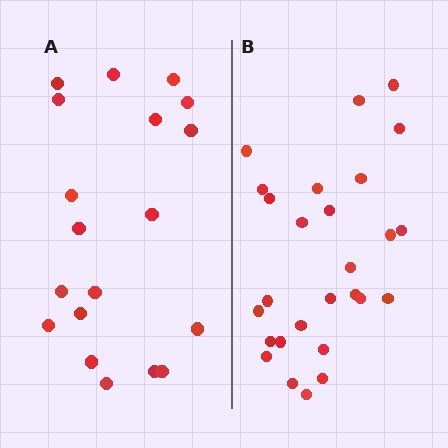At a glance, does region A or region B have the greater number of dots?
Region B (the right region) has more dots.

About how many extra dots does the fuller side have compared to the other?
Region B has roughly 8 or so more dots than region A.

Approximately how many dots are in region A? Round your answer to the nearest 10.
About 20 dots. (The exact count is 19, which rounds to 20.)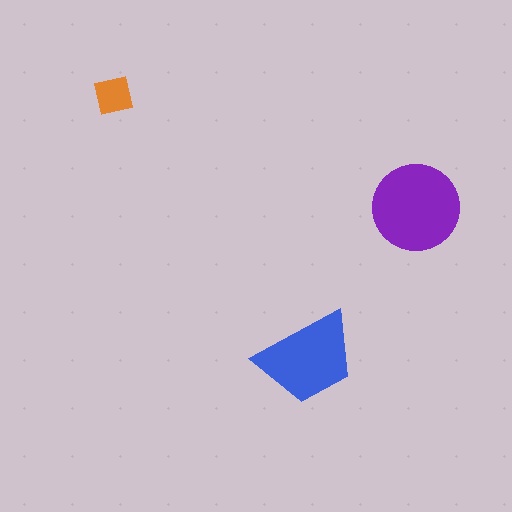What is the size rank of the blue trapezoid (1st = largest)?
2nd.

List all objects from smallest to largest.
The orange square, the blue trapezoid, the purple circle.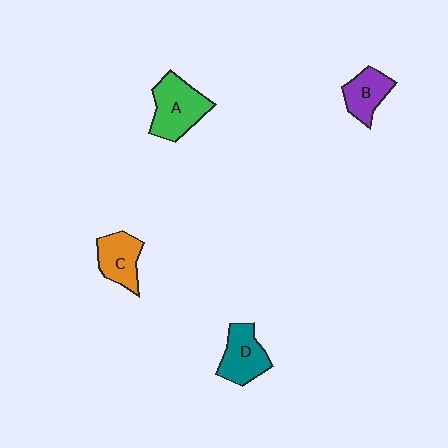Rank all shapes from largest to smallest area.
From largest to smallest: A (green), D (teal), C (orange), B (purple).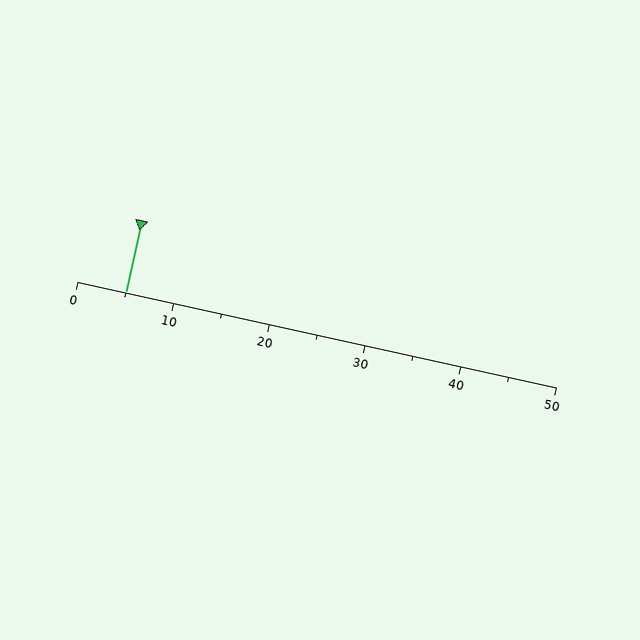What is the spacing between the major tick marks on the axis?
The major ticks are spaced 10 apart.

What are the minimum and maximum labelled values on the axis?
The axis runs from 0 to 50.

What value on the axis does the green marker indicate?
The marker indicates approximately 5.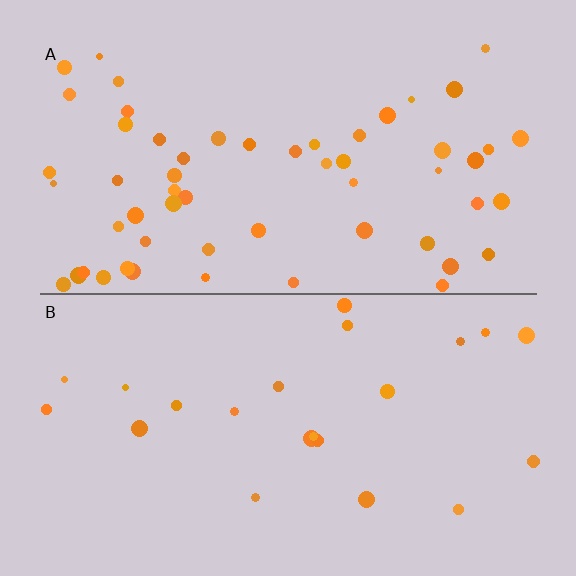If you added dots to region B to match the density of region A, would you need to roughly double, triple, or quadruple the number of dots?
Approximately double.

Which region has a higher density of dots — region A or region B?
A (the top).